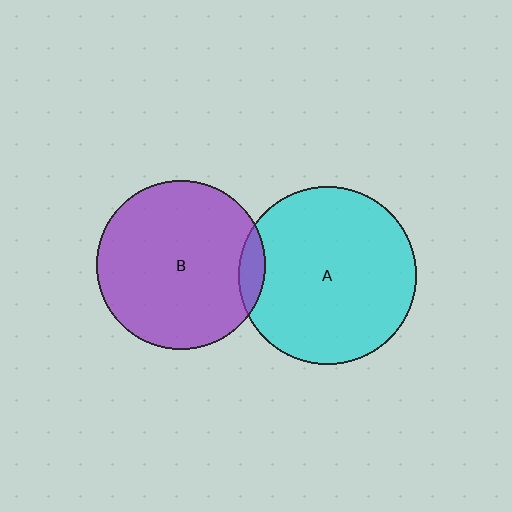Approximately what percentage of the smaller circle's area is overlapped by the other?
Approximately 5%.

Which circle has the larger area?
Circle A (cyan).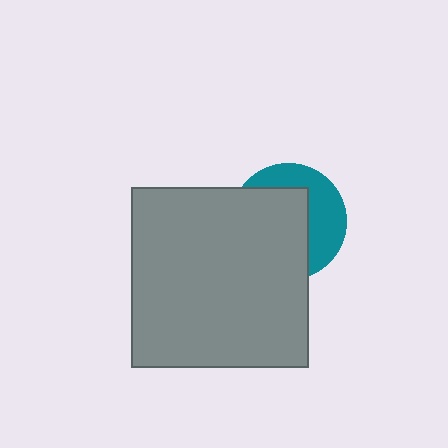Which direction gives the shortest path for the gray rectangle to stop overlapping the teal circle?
Moving toward the lower-left gives the shortest separation.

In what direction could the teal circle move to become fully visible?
The teal circle could move toward the upper-right. That would shift it out from behind the gray rectangle entirely.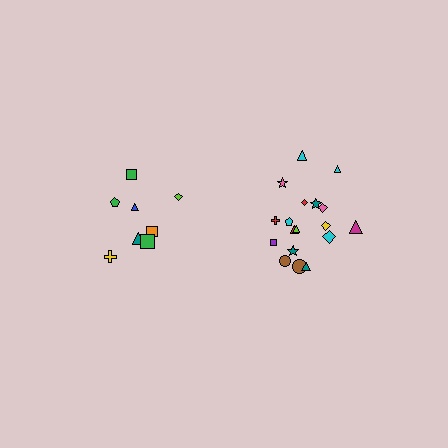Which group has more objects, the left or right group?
The right group.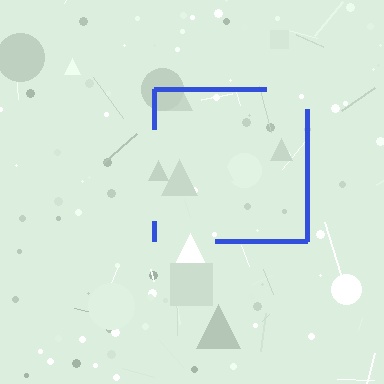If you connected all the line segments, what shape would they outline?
They would outline a square.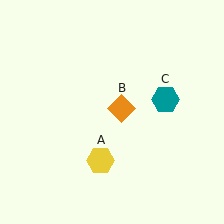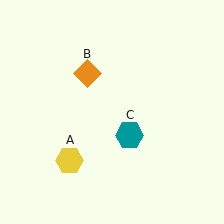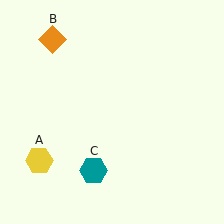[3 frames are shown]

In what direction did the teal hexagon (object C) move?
The teal hexagon (object C) moved down and to the left.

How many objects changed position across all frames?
3 objects changed position: yellow hexagon (object A), orange diamond (object B), teal hexagon (object C).